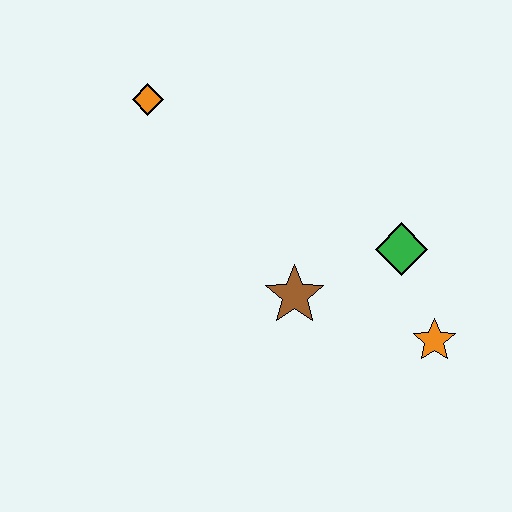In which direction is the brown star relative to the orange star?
The brown star is to the left of the orange star.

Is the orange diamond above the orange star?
Yes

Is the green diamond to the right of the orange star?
No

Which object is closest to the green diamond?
The orange star is closest to the green diamond.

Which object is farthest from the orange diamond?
The orange star is farthest from the orange diamond.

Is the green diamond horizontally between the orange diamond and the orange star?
Yes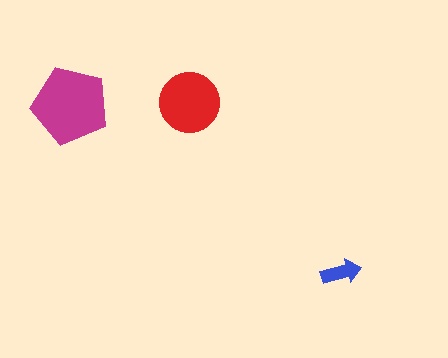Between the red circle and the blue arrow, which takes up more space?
The red circle.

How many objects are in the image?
There are 3 objects in the image.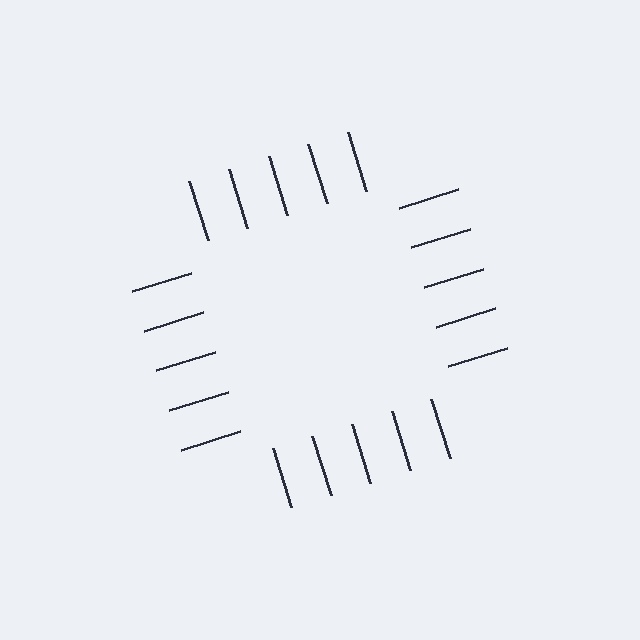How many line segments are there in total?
20 — 5 along each of the 4 edges.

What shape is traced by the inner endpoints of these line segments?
An illusory square — the line segments terminate on its edges but no continuous stroke is drawn.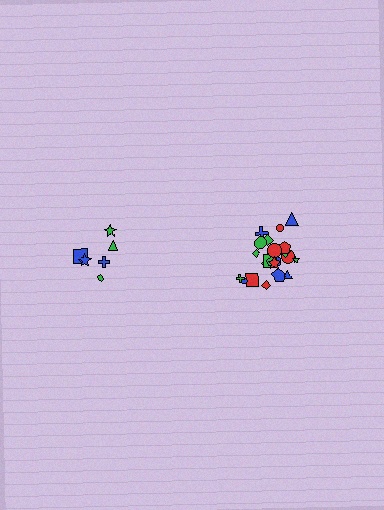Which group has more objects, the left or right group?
The right group.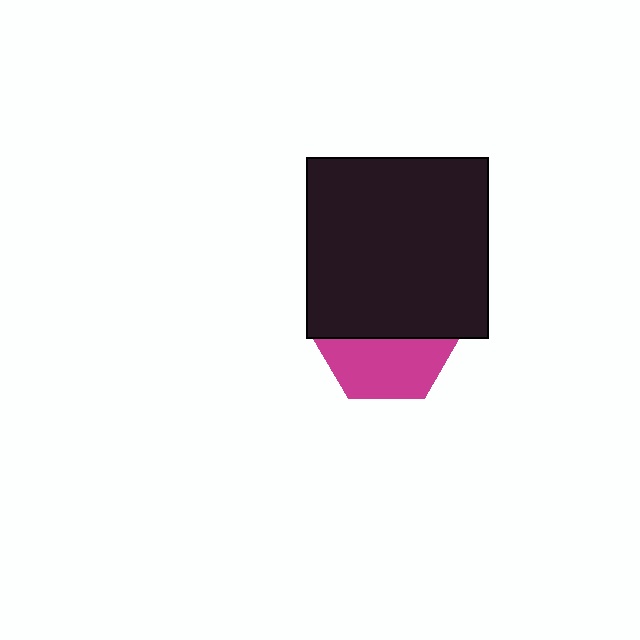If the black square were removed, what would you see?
You would see the complete magenta hexagon.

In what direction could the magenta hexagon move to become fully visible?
The magenta hexagon could move down. That would shift it out from behind the black square entirely.